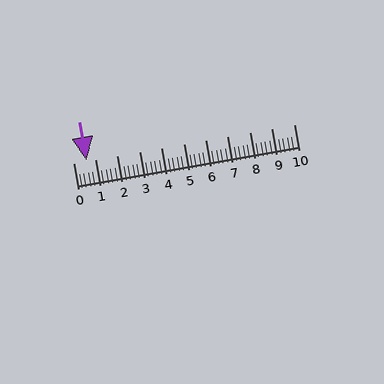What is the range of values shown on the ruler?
The ruler shows values from 0 to 10.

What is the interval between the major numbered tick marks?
The major tick marks are spaced 1 units apart.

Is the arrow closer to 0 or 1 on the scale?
The arrow is closer to 1.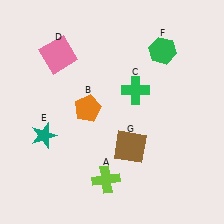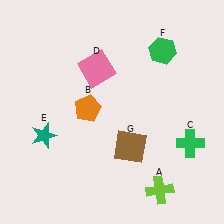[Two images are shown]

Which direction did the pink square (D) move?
The pink square (D) moved right.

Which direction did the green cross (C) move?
The green cross (C) moved right.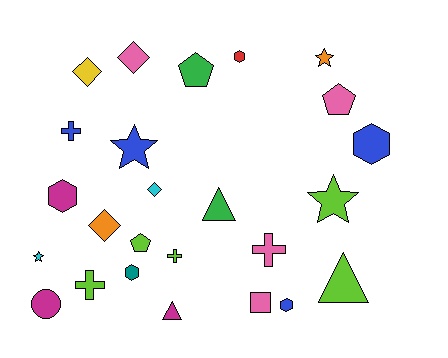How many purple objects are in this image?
There are no purple objects.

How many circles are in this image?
There is 1 circle.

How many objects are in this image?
There are 25 objects.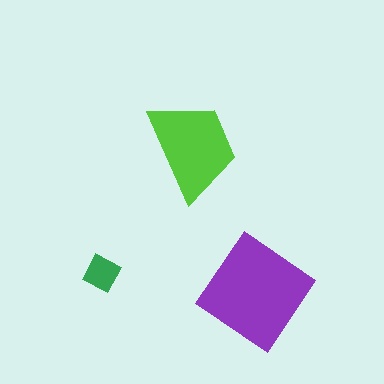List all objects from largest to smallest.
The purple diamond, the lime trapezoid, the green diamond.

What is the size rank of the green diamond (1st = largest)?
3rd.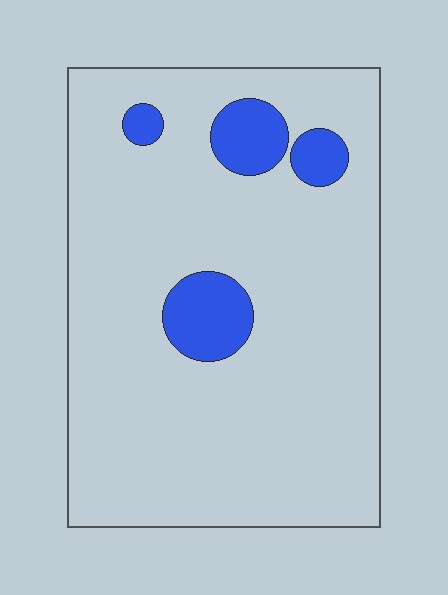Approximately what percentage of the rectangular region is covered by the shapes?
Approximately 10%.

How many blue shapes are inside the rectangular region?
4.